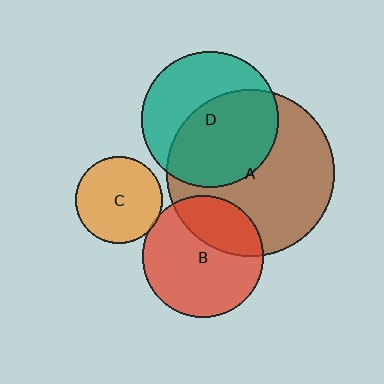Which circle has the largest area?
Circle A (brown).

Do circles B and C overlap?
Yes.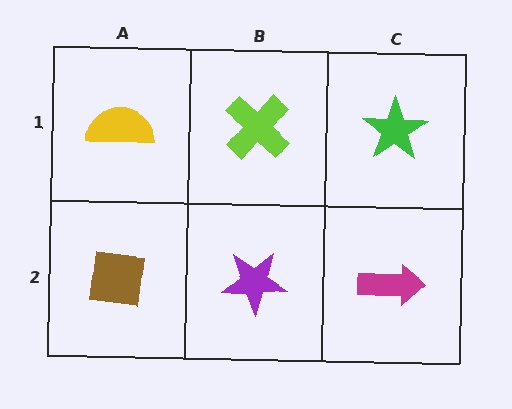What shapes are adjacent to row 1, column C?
A magenta arrow (row 2, column C), a lime cross (row 1, column B).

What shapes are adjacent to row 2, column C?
A green star (row 1, column C), a purple star (row 2, column B).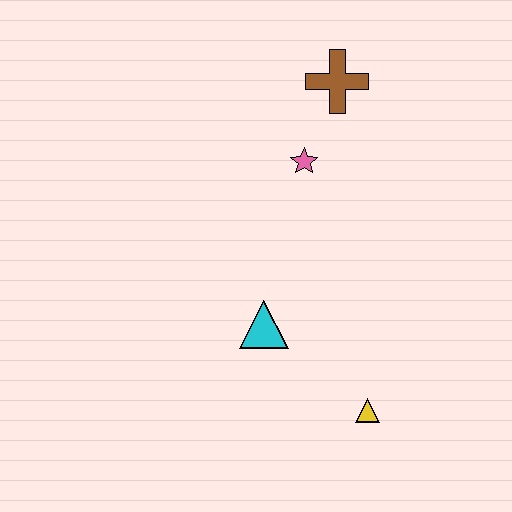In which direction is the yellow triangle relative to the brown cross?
The yellow triangle is below the brown cross.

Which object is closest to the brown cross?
The pink star is closest to the brown cross.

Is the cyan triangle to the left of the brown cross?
Yes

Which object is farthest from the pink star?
The yellow triangle is farthest from the pink star.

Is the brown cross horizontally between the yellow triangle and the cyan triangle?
Yes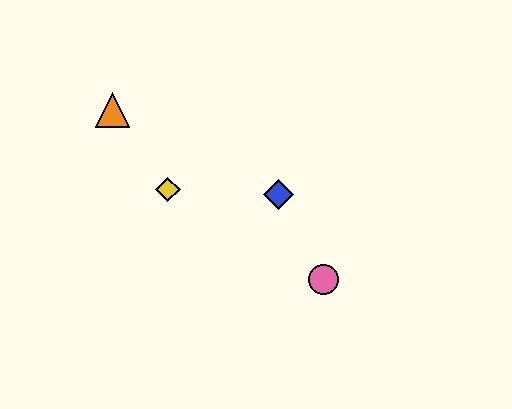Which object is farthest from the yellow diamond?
The pink circle is farthest from the yellow diamond.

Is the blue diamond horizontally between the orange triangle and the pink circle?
Yes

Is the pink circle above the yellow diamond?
No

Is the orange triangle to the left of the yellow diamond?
Yes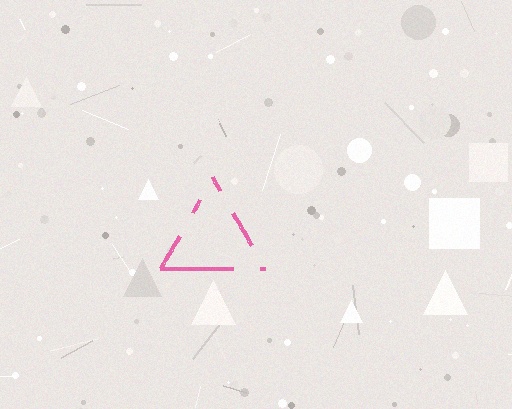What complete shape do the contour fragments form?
The contour fragments form a triangle.